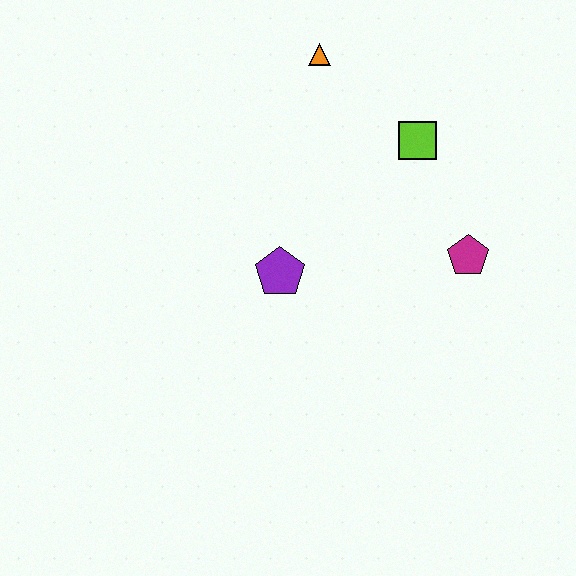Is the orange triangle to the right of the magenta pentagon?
No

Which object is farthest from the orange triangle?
The magenta pentagon is farthest from the orange triangle.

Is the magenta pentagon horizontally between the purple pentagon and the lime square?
No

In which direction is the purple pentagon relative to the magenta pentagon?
The purple pentagon is to the left of the magenta pentagon.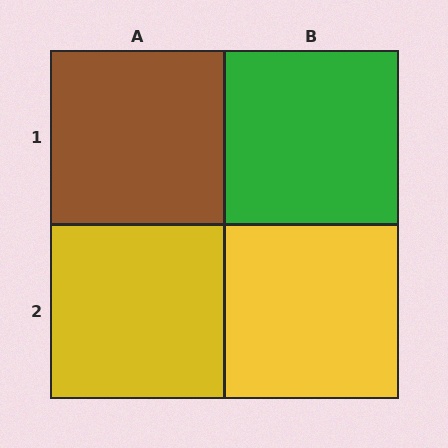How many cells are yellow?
2 cells are yellow.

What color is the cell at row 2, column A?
Yellow.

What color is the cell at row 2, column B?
Yellow.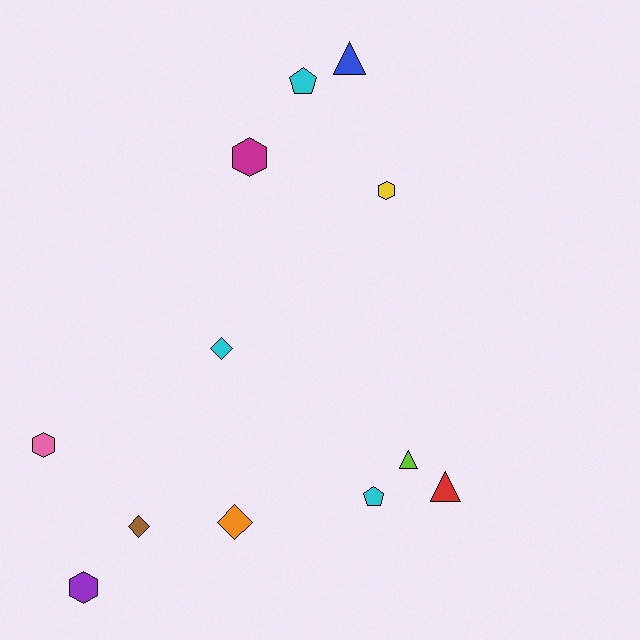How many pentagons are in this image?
There are 2 pentagons.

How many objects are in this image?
There are 12 objects.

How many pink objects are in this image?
There is 1 pink object.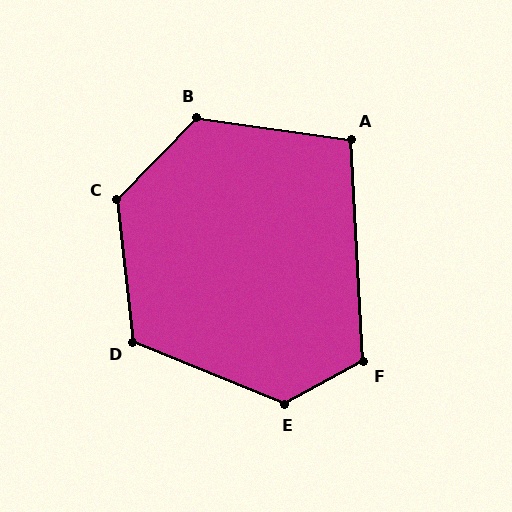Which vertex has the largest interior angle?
E, at approximately 130 degrees.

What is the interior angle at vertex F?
Approximately 115 degrees (obtuse).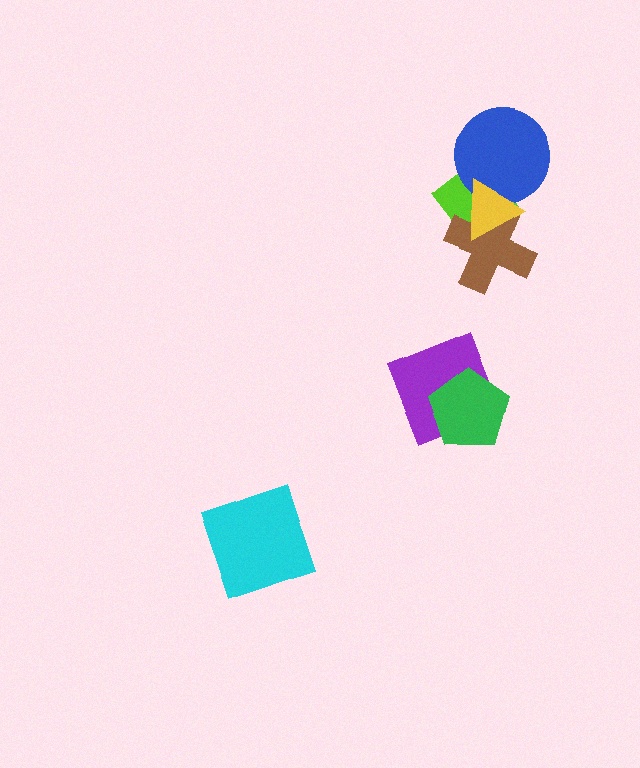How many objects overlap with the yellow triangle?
3 objects overlap with the yellow triangle.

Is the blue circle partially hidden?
Yes, it is partially covered by another shape.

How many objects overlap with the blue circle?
2 objects overlap with the blue circle.